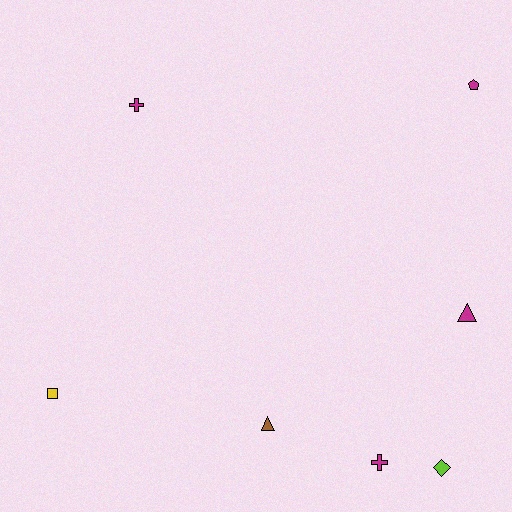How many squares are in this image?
There is 1 square.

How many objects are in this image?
There are 7 objects.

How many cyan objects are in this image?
There are no cyan objects.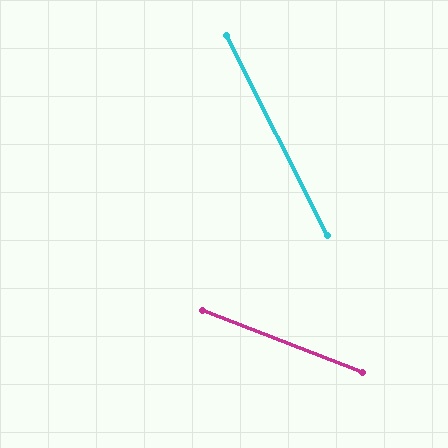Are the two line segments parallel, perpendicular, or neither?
Neither parallel nor perpendicular — they differ by about 42°.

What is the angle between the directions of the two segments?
Approximately 42 degrees.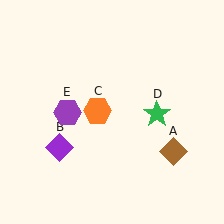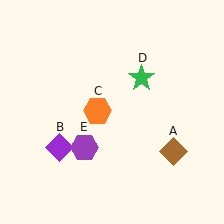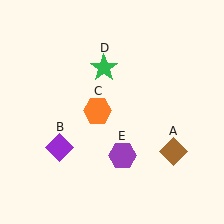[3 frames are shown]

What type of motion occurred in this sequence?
The green star (object D), purple hexagon (object E) rotated counterclockwise around the center of the scene.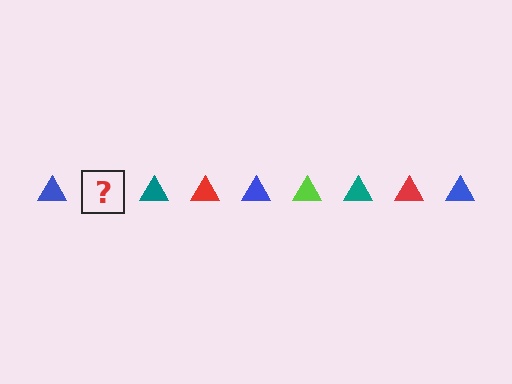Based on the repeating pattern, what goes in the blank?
The blank should be a lime triangle.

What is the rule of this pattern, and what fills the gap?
The rule is that the pattern cycles through blue, lime, teal, red triangles. The gap should be filled with a lime triangle.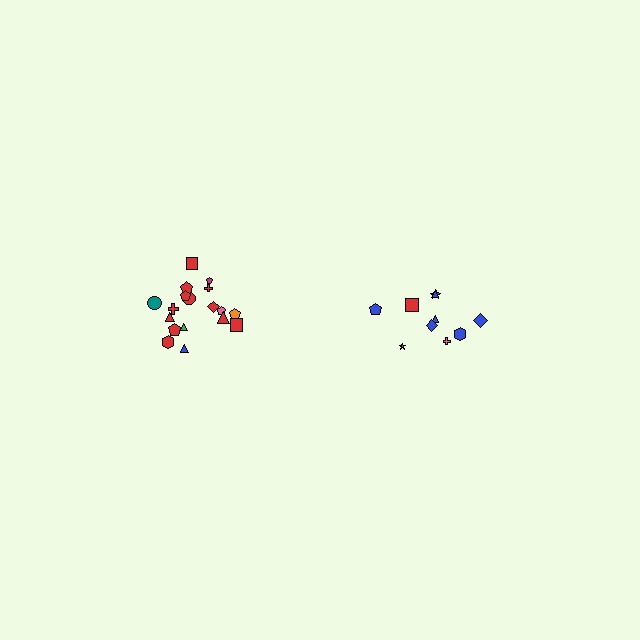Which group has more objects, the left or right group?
The left group.